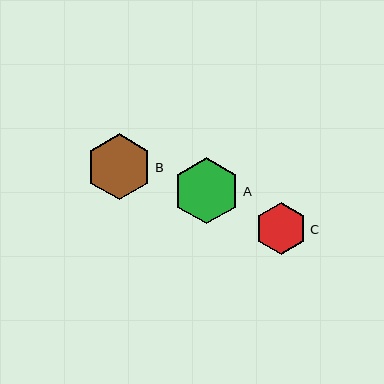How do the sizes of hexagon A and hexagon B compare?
Hexagon A and hexagon B are approximately the same size.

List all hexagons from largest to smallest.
From largest to smallest: A, B, C.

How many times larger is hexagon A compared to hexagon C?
Hexagon A is approximately 1.3 times the size of hexagon C.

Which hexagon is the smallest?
Hexagon C is the smallest with a size of approximately 52 pixels.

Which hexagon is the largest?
Hexagon A is the largest with a size of approximately 66 pixels.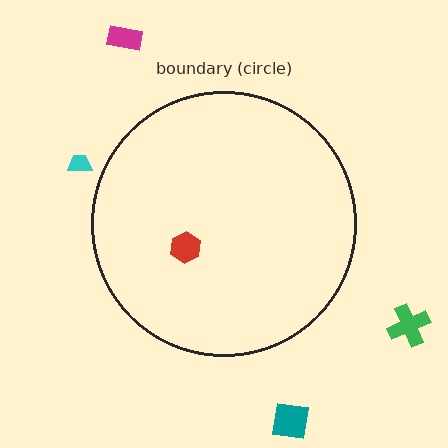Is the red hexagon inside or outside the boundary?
Inside.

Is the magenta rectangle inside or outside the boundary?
Outside.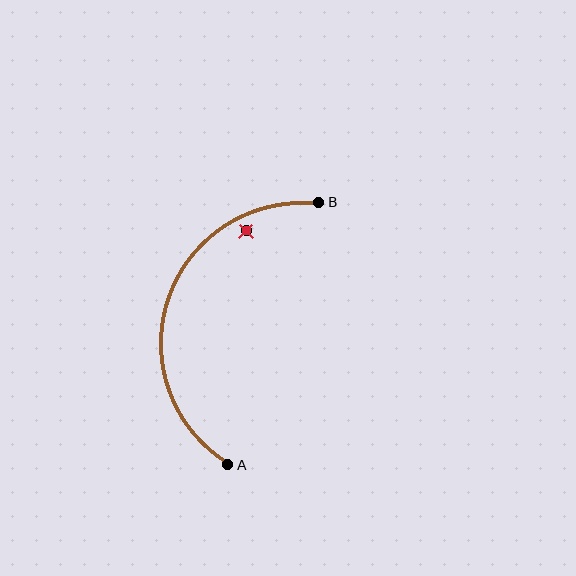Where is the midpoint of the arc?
The arc midpoint is the point on the curve farthest from the straight line joining A and B. It sits to the left of that line.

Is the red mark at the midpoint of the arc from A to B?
No — the red mark does not lie on the arc at all. It sits slightly inside the curve.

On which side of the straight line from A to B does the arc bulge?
The arc bulges to the left of the straight line connecting A and B.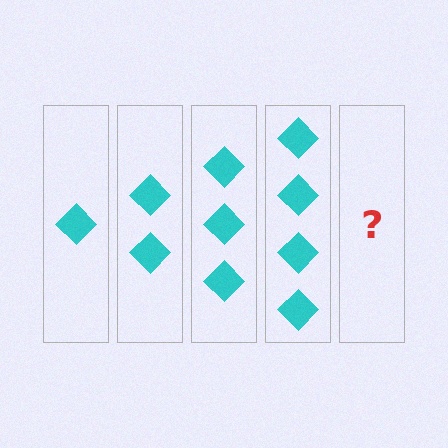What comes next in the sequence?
The next element should be 5 diamonds.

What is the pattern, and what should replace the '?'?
The pattern is that each step adds one more diamond. The '?' should be 5 diamonds.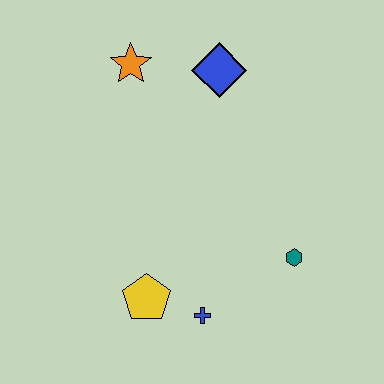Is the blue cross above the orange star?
No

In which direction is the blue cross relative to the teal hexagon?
The blue cross is to the left of the teal hexagon.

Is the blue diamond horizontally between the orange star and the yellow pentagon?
No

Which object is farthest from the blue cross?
The orange star is farthest from the blue cross.